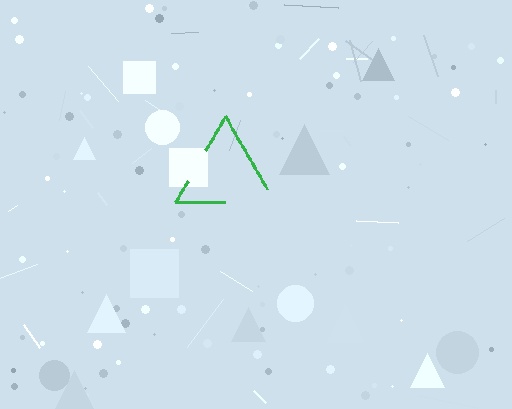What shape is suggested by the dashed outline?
The dashed outline suggests a triangle.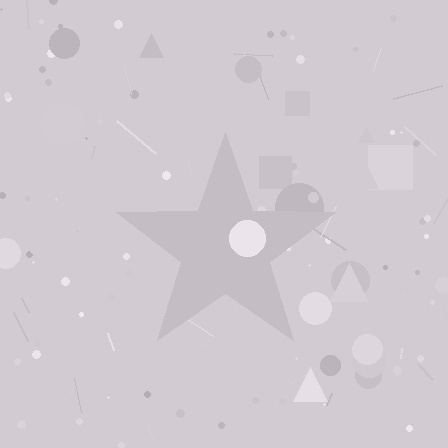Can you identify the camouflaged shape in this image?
The camouflaged shape is a star.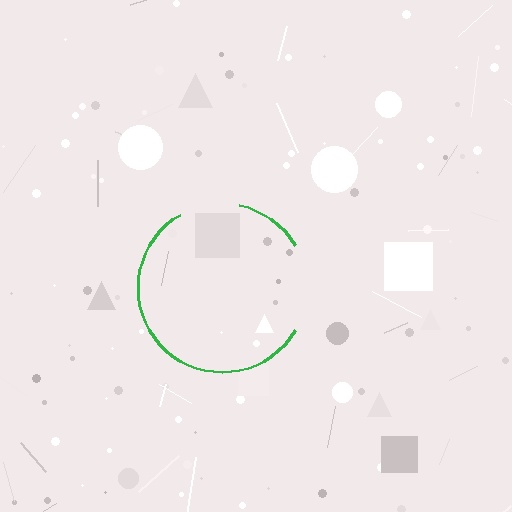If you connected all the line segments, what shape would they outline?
They would outline a circle.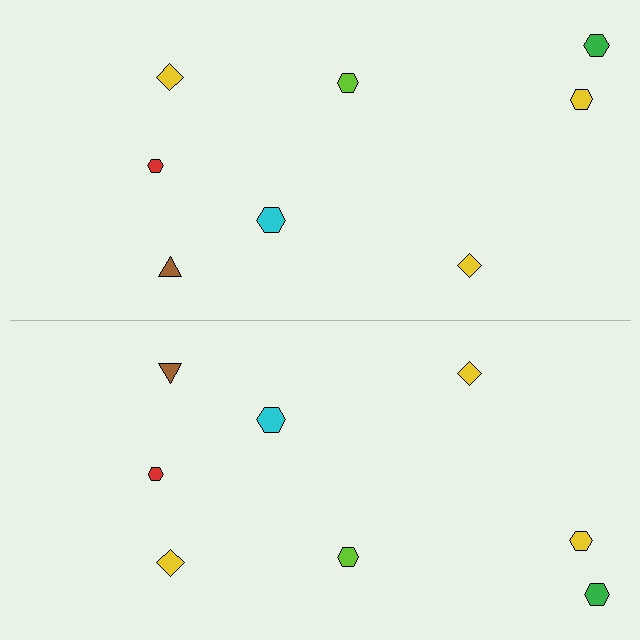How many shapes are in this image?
There are 16 shapes in this image.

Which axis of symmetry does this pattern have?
The pattern has a horizontal axis of symmetry running through the center of the image.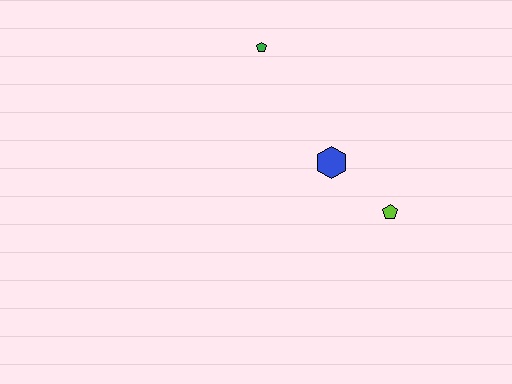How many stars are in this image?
There are no stars.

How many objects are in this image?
There are 3 objects.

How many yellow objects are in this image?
There are no yellow objects.